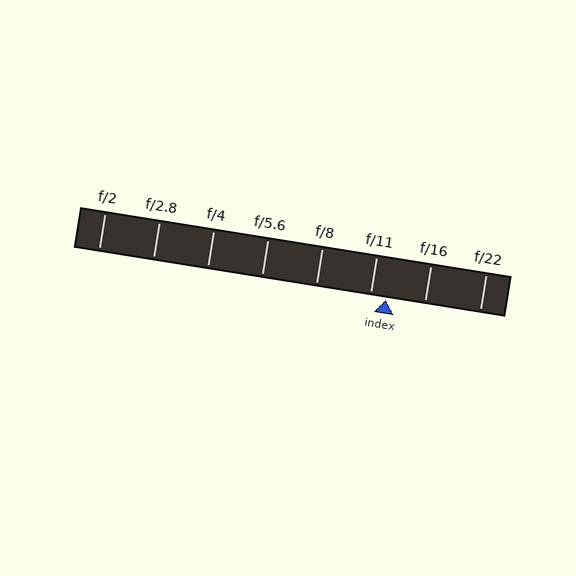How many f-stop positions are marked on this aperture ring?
There are 8 f-stop positions marked.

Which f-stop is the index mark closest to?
The index mark is closest to f/11.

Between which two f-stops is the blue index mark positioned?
The index mark is between f/11 and f/16.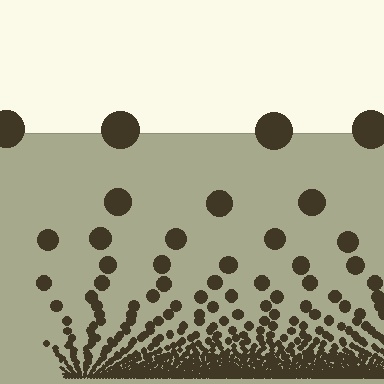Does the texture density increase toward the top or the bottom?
Density increases toward the bottom.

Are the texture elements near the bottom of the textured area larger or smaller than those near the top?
Smaller. The gradient is inverted — elements near the bottom are smaller and denser.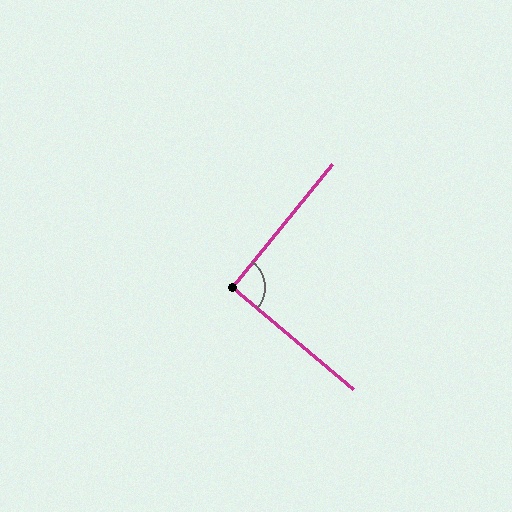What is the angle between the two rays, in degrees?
Approximately 90 degrees.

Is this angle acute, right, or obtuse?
It is approximately a right angle.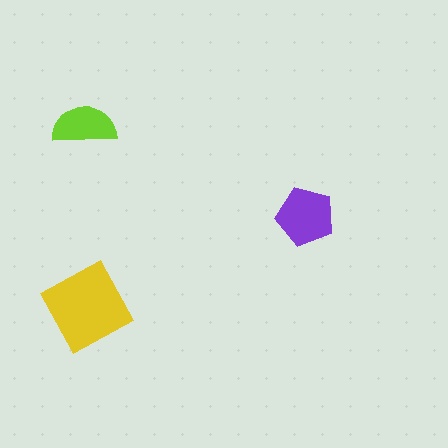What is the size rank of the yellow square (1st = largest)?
1st.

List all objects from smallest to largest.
The lime semicircle, the purple pentagon, the yellow square.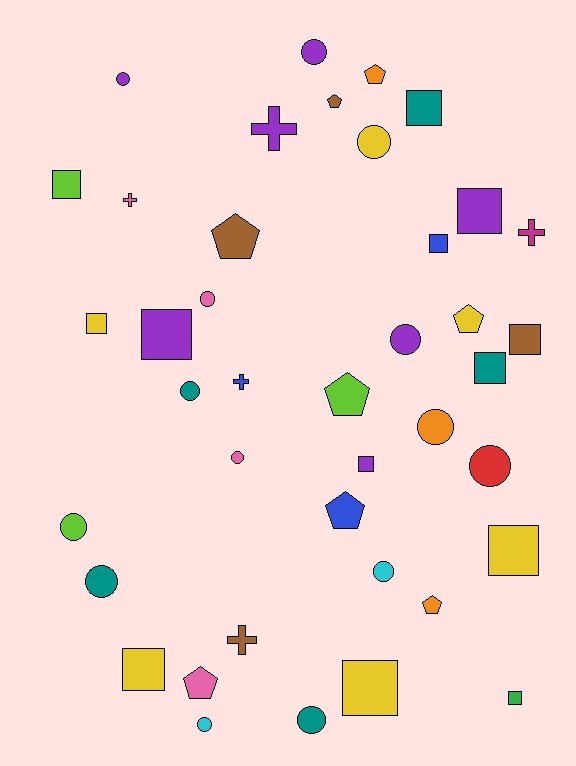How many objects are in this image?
There are 40 objects.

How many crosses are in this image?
There are 5 crosses.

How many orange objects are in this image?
There are 3 orange objects.